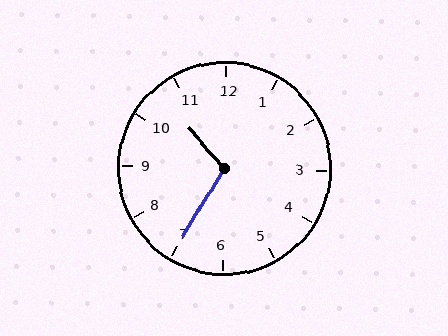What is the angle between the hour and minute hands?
Approximately 108 degrees.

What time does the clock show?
10:35.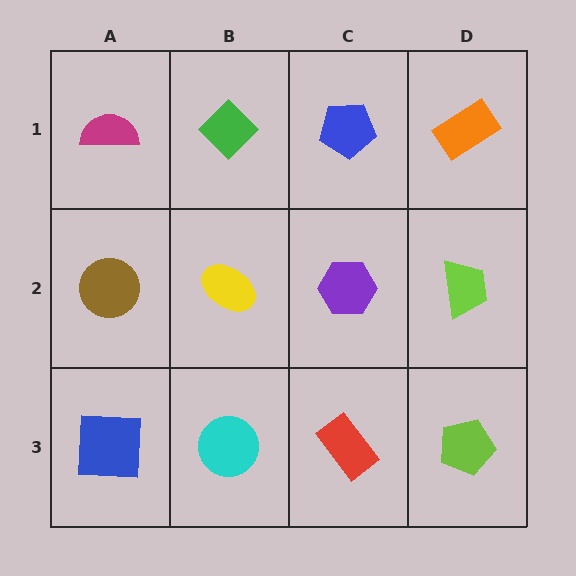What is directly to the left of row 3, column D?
A red rectangle.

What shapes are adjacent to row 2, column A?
A magenta semicircle (row 1, column A), a blue square (row 3, column A), a yellow ellipse (row 2, column B).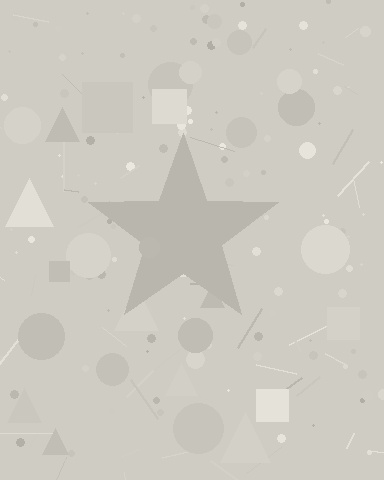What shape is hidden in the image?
A star is hidden in the image.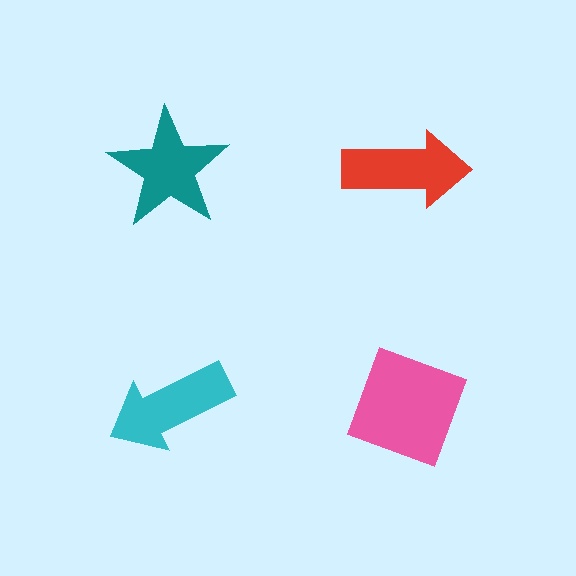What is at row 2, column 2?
A pink diamond.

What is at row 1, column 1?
A teal star.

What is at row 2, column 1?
A cyan arrow.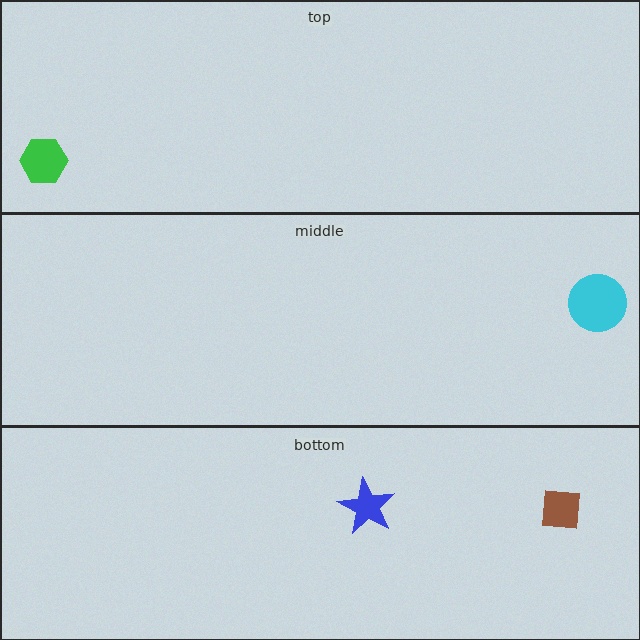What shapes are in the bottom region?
The blue star, the brown square.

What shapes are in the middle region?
The cyan circle.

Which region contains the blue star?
The bottom region.